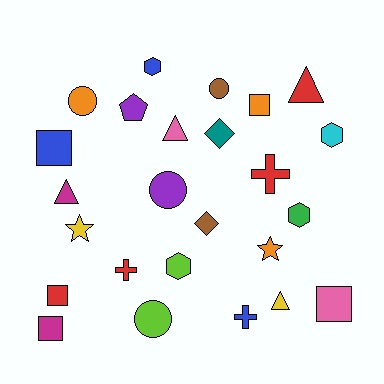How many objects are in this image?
There are 25 objects.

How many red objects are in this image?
There are 4 red objects.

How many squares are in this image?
There are 5 squares.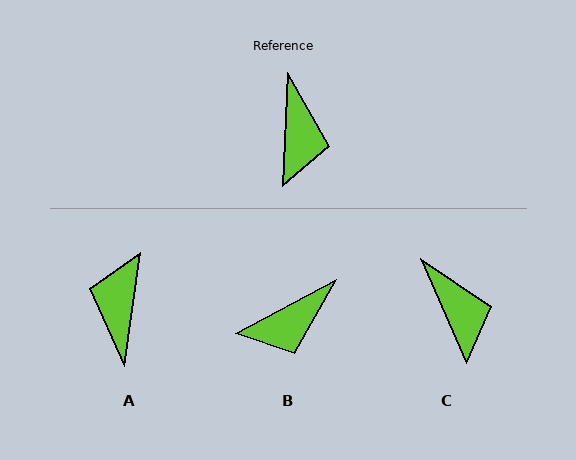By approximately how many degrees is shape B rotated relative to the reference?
Approximately 60 degrees clockwise.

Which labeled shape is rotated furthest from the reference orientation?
A, about 175 degrees away.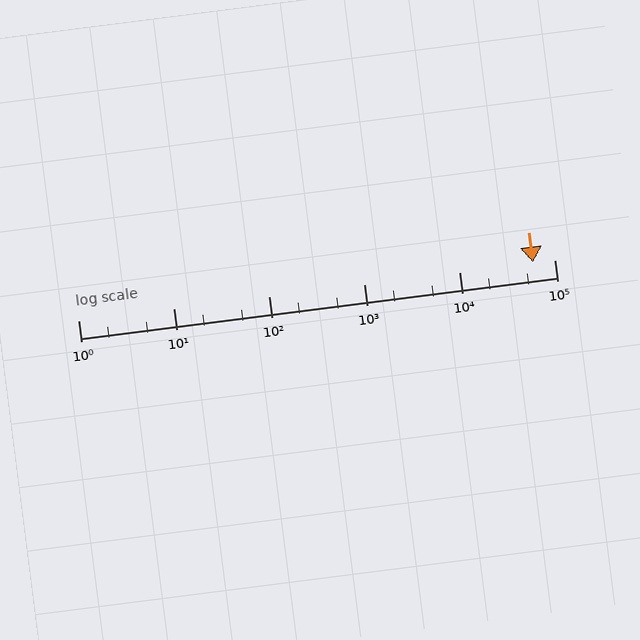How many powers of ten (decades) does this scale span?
The scale spans 5 decades, from 1 to 100000.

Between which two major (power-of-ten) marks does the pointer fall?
The pointer is between 10000 and 100000.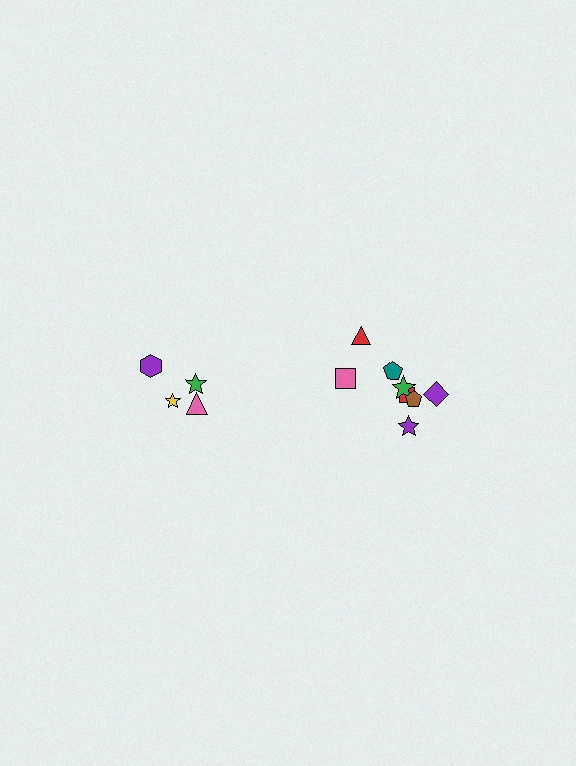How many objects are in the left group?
There are 4 objects.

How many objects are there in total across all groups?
There are 12 objects.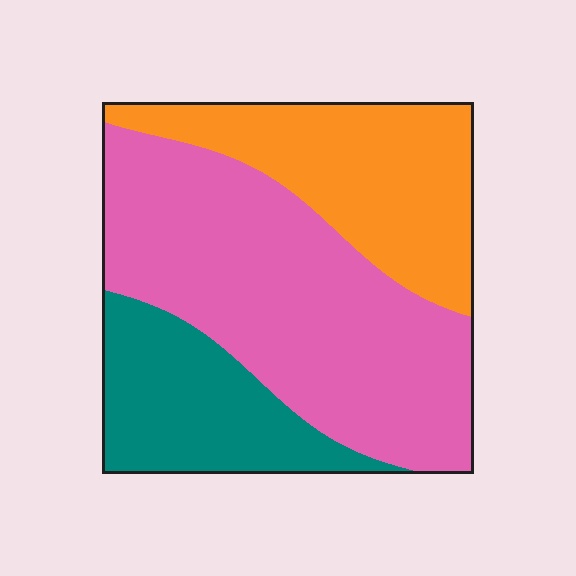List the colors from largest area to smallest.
From largest to smallest: pink, orange, teal.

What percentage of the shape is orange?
Orange takes up between a sixth and a third of the shape.